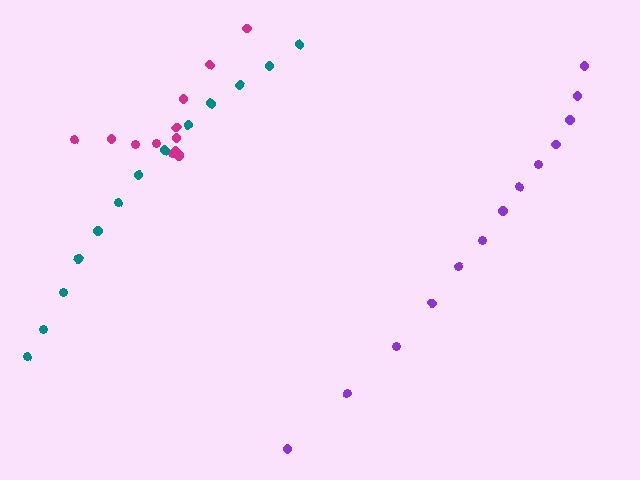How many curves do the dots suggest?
There are 3 distinct paths.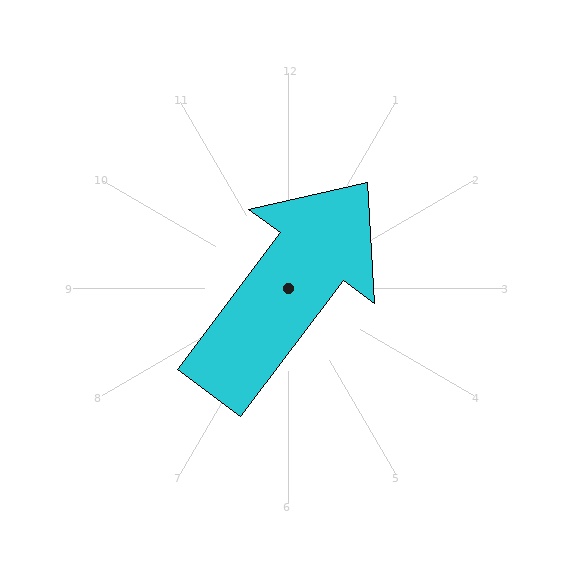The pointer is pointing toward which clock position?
Roughly 1 o'clock.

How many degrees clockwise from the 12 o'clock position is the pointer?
Approximately 37 degrees.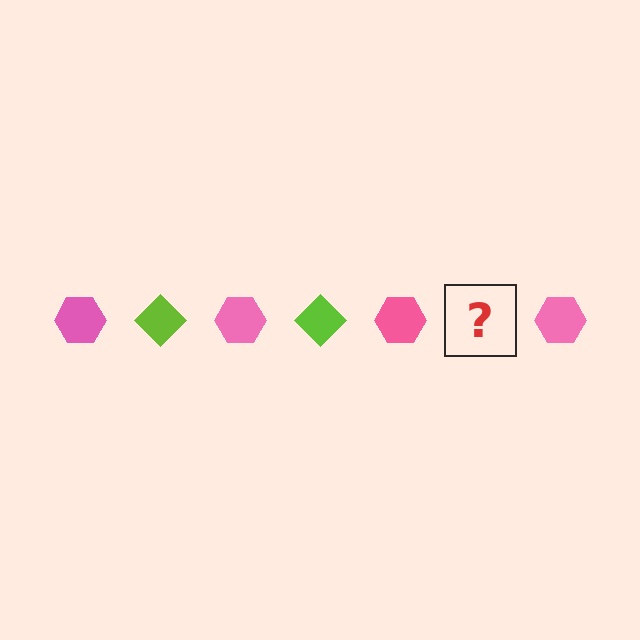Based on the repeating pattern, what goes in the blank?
The blank should be a lime diamond.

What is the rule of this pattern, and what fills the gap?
The rule is that the pattern alternates between pink hexagon and lime diamond. The gap should be filled with a lime diamond.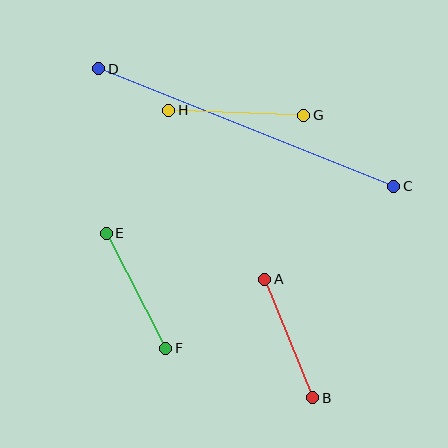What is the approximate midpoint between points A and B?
The midpoint is at approximately (289, 339) pixels.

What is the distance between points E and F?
The distance is approximately 130 pixels.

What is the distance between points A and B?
The distance is approximately 128 pixels.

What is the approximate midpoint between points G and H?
The midpoint is at approximately (236, 113) pixels.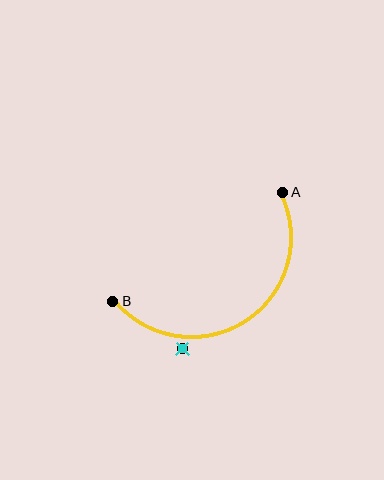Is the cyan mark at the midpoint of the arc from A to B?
No — the cyan mark does not lie on the arc at all. It sits slightly outside the curve.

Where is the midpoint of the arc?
The arc midpoint is the point on the curve farthest from the straight line joining A and B. It sits below that line.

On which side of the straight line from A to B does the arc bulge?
The arc bulges below the straight line connecting A and B.